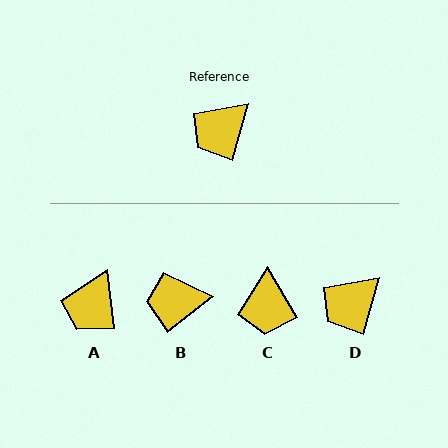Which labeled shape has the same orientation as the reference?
D.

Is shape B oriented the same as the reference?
No, it is off by about 36 degrees.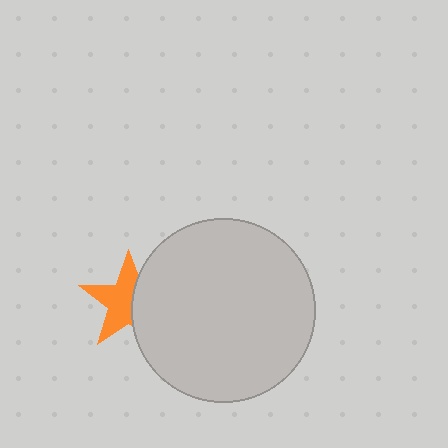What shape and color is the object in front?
The object in front is a light gray circle.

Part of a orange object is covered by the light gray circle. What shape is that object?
It is a star.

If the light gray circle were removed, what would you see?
You would see the complete orange star.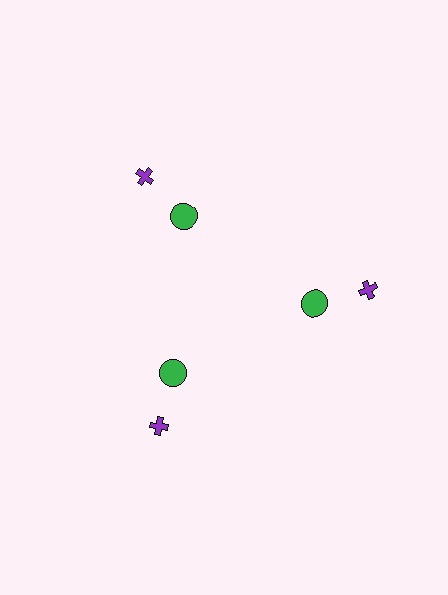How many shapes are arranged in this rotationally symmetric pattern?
There are 6 shapes, arranged in 3 groups of 2.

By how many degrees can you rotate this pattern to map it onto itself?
The pattern maps onto itself every 120 degrees of rotation.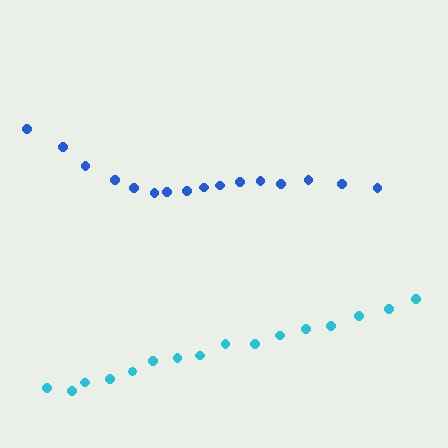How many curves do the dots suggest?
There are 2 distinct paths.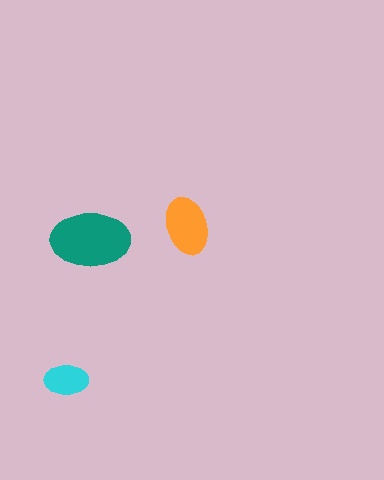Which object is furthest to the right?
The orange ellipse is rightmost.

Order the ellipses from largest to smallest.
the teal one, the orange one, the cyan one.